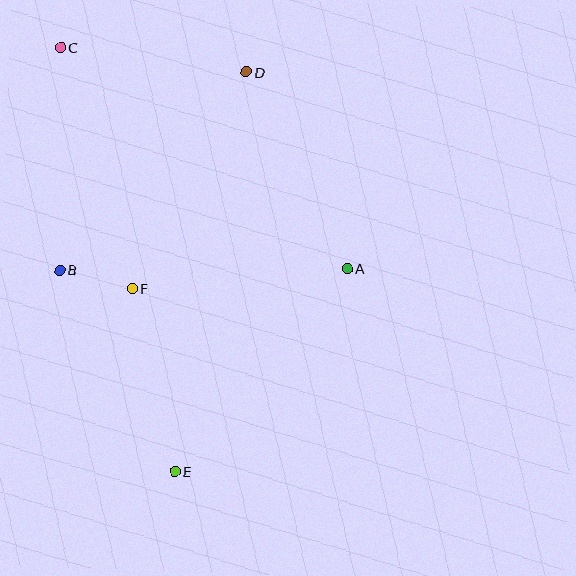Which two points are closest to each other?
Points B and F are closest to each other.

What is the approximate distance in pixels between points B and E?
The distance between B and E is approximately 232 pixels.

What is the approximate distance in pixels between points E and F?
The distance between E and F is approximately 188 pixels.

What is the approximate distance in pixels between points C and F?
The distance between C and F is approximately 251 pixels.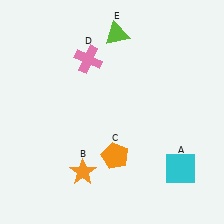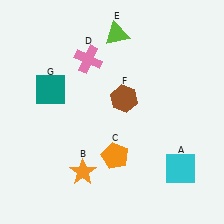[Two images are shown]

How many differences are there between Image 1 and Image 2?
There are 2 differences between the two images.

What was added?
A brown hexagon (F), a teal square (G) were added in Image 2.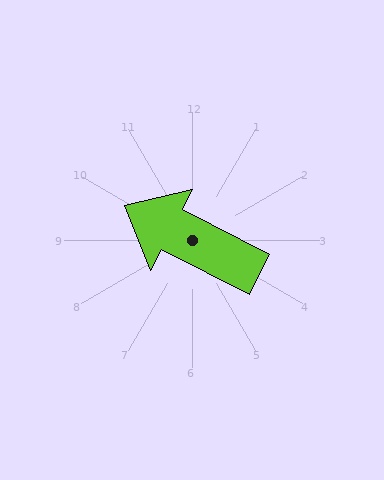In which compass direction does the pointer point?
Northwest.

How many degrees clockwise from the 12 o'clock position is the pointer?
Approximately 297 degrees.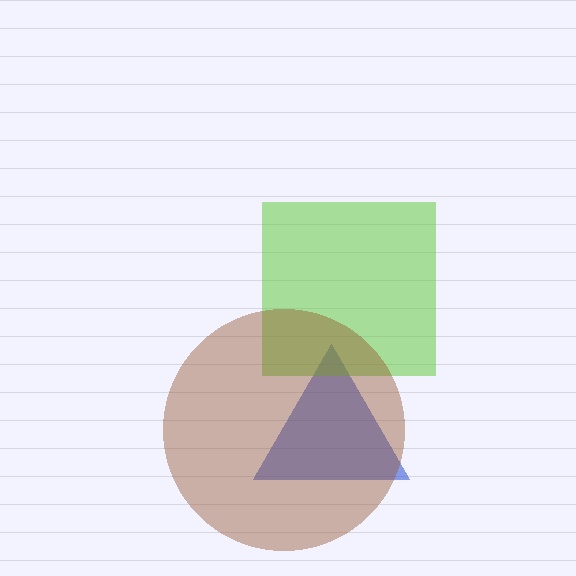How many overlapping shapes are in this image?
There are 3 overlapping shapes in the image.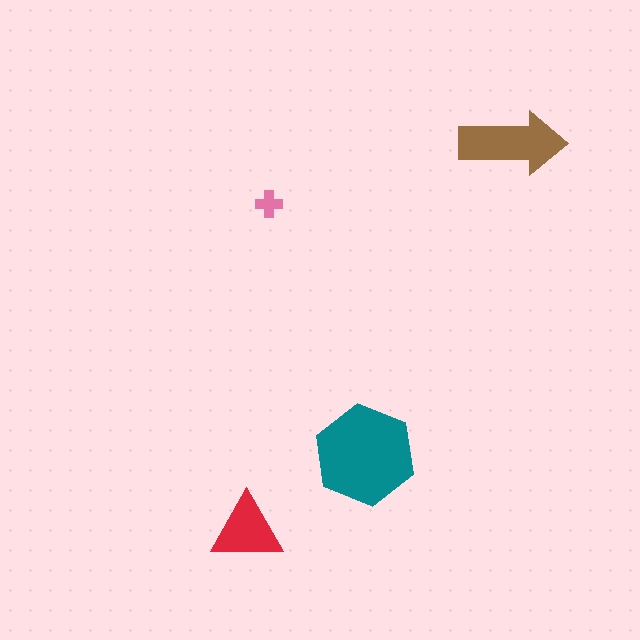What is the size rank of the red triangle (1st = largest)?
3rd.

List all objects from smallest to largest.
The pink cross, the red triangle, the brown arrow, the teal hexagon.